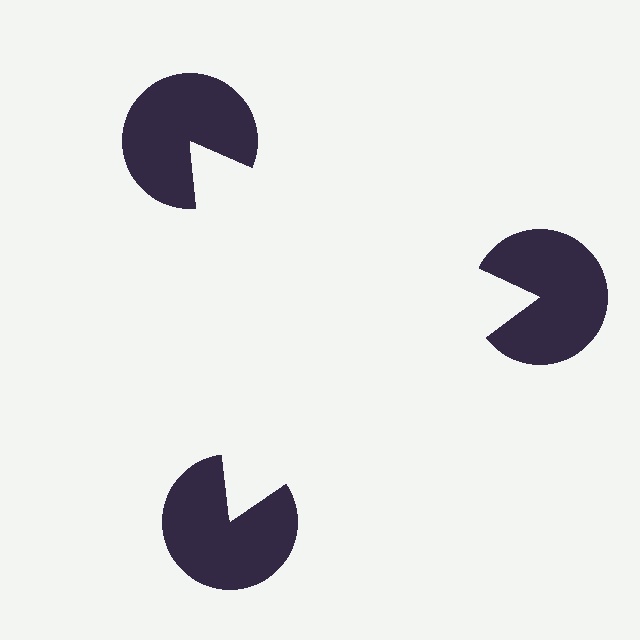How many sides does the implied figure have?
3 sides.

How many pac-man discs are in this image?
There are 3 — one at each vertex of the illusory triangle.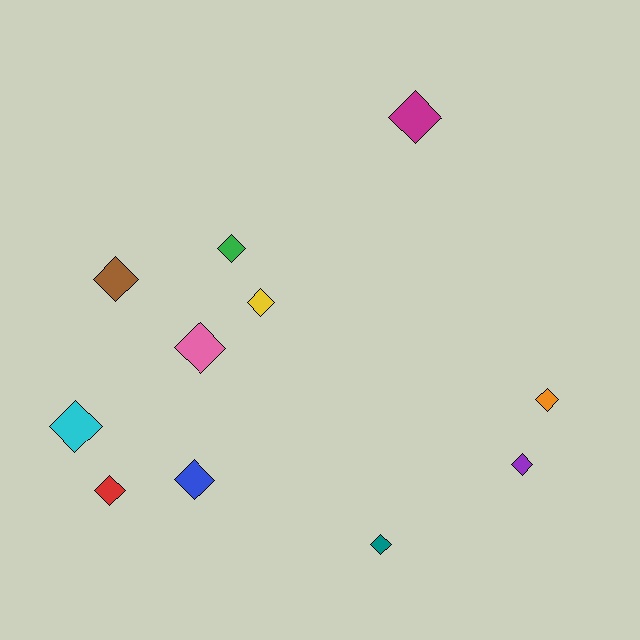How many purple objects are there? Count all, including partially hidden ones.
There is 1 purple object.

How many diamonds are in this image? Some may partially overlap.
There are 11 diamonds.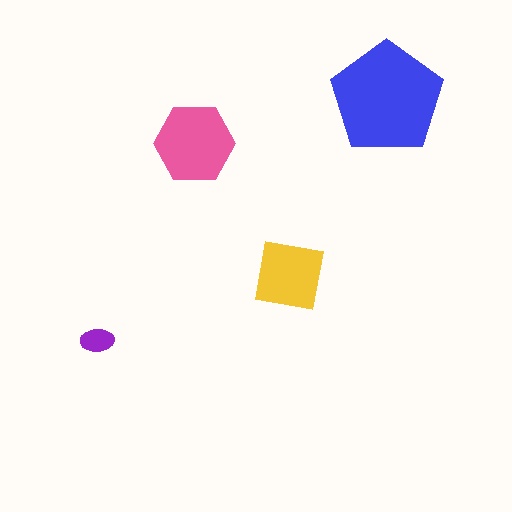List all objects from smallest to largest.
The purple ellipse, the yellow square, the pink hexagon, the blue pentagon.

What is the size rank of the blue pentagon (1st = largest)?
1st.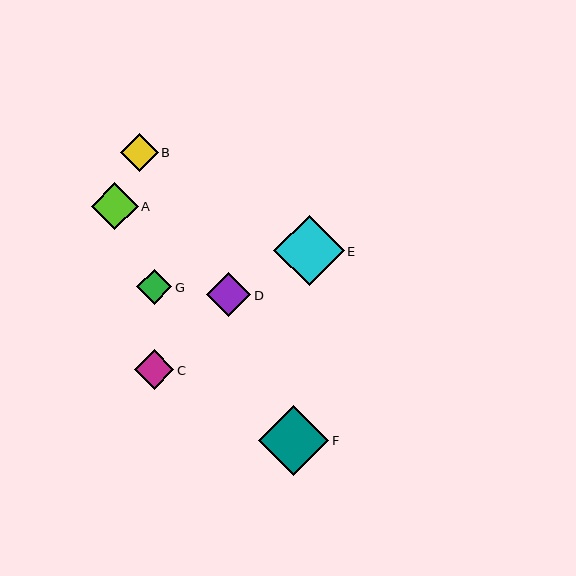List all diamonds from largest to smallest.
From largest to smallest: E, F, A, D, C, B, G.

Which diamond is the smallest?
Diamond G is the smallest with a size of approximately 35 pixels.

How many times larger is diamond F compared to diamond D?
Diamond F is approximately 1.6 times the size of diamond D.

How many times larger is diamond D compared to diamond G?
Diamond D is approximately 1.3 times the size of diamond G.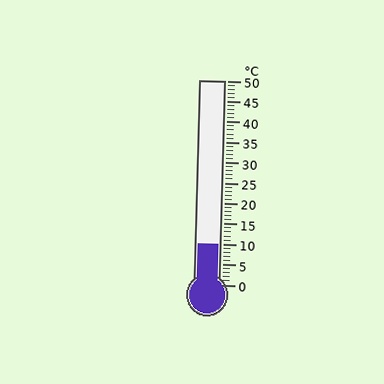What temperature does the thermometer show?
The thermometer shows approximately 10°C.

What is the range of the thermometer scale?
The thermometer scale ranges from 0°C to 50°C.